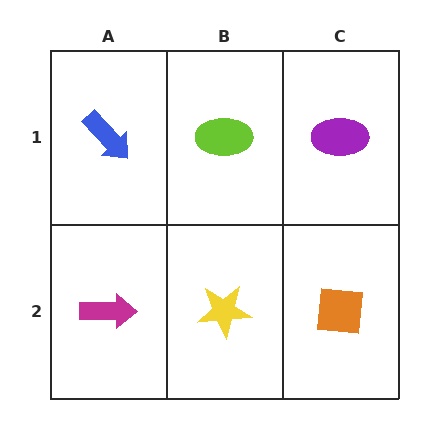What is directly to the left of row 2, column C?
A yellow star.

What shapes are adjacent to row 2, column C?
A purple ellipse (row 1, column C), a yellow star (row 2, column B).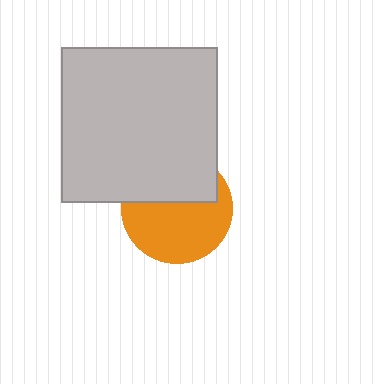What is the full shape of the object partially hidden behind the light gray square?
The partially hidden object is an orange circle.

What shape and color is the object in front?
The object in front is a light gray square.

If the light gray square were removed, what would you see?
You would see the complete orange circle.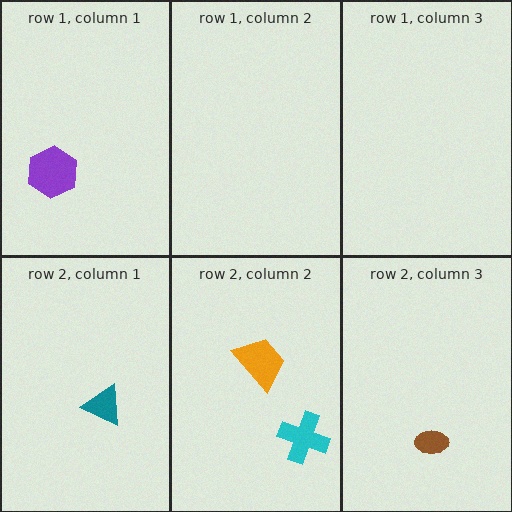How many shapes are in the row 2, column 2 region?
2.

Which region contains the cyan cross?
The row 2, column 2 region.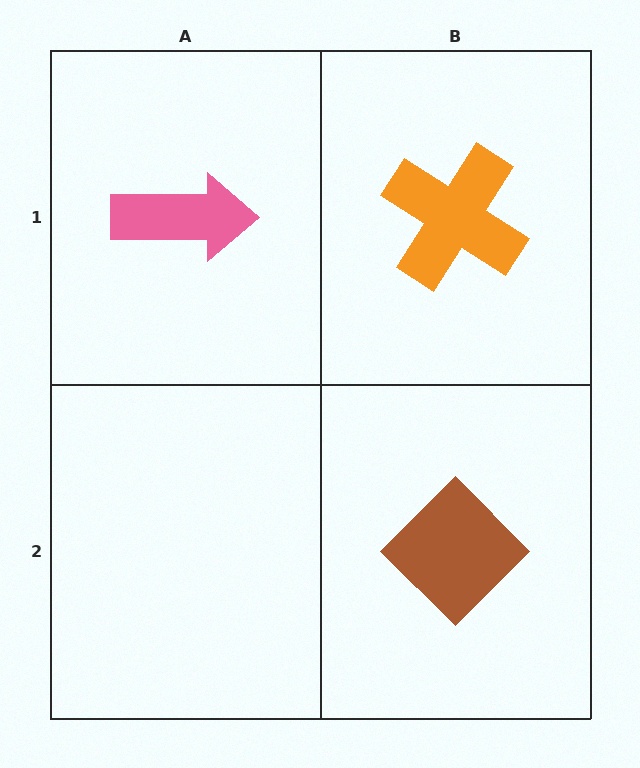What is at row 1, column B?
An orange cross.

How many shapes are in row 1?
2 shapes.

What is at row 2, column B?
A brown diamond.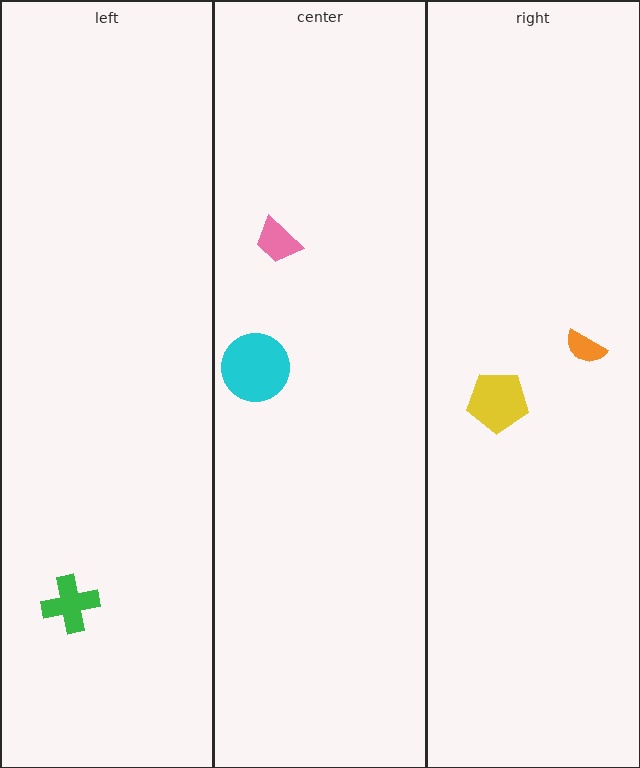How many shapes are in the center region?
2.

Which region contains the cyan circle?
The center region.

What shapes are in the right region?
The orange semicircle, the yellow pentagon.